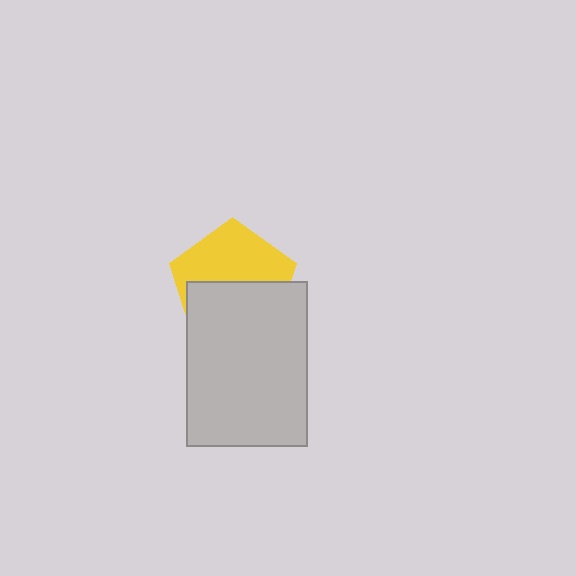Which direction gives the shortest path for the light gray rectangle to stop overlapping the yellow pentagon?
Moving down gives the shortest separation.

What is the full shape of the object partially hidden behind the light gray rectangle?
The partially hidden object is a yellow pentagon.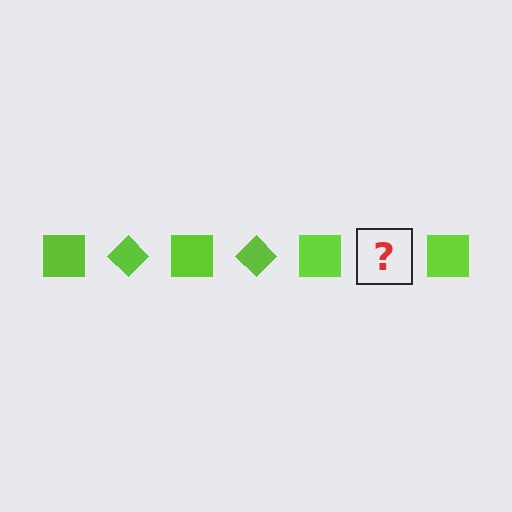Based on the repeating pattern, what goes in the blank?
The blank should be a lime diamond.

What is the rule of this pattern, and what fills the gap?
The rule is that the pattern cycles through square, diamond shapes in lime. The gap should be filled with a lime diamond.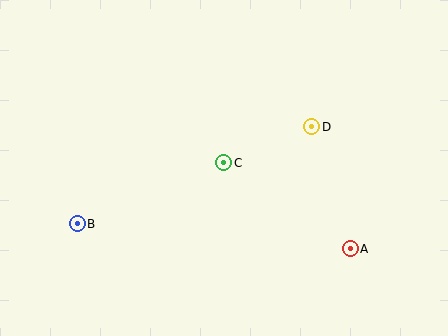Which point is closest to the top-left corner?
Point B is closest to the top-left corner.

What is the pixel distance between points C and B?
The distance between C and B is 159 pixels.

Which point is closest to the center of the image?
Point C at (224, 163) is closest to the center.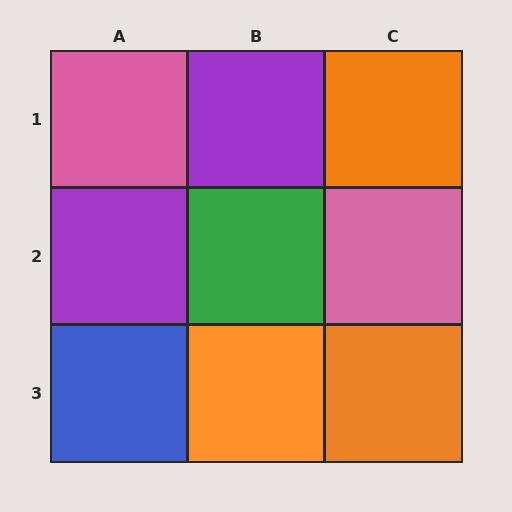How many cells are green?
1 cell is green.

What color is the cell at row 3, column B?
Orange.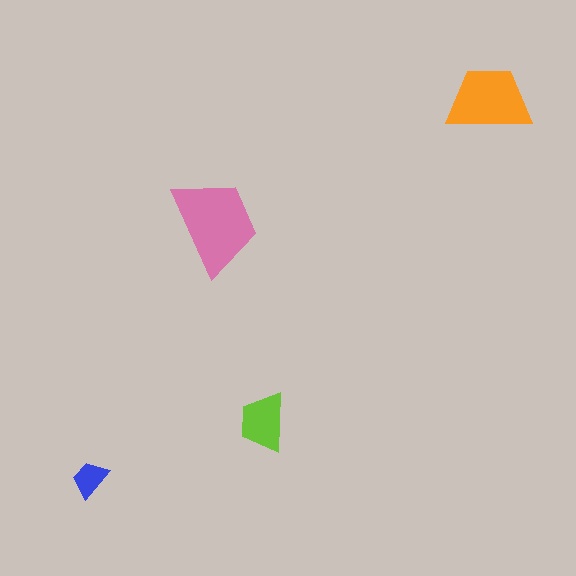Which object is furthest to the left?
The blue trapezoid is leftmost.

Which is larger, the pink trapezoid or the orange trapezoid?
The pink one.